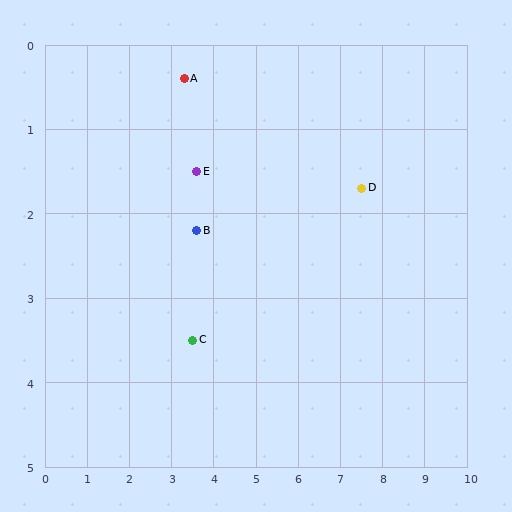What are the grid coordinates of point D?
Point D is at approximately (7.5, 1.7).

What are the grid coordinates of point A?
Point A is at approximately (3.3, 0.4).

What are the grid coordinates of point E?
Point E is at approximately (3.6, 1.5).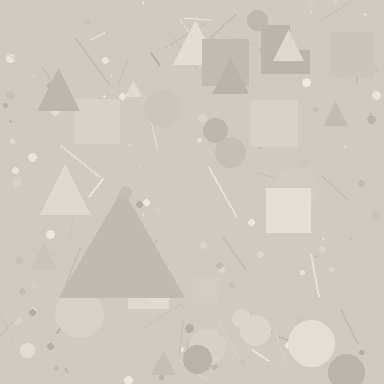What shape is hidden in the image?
A triangle is hidden in the image.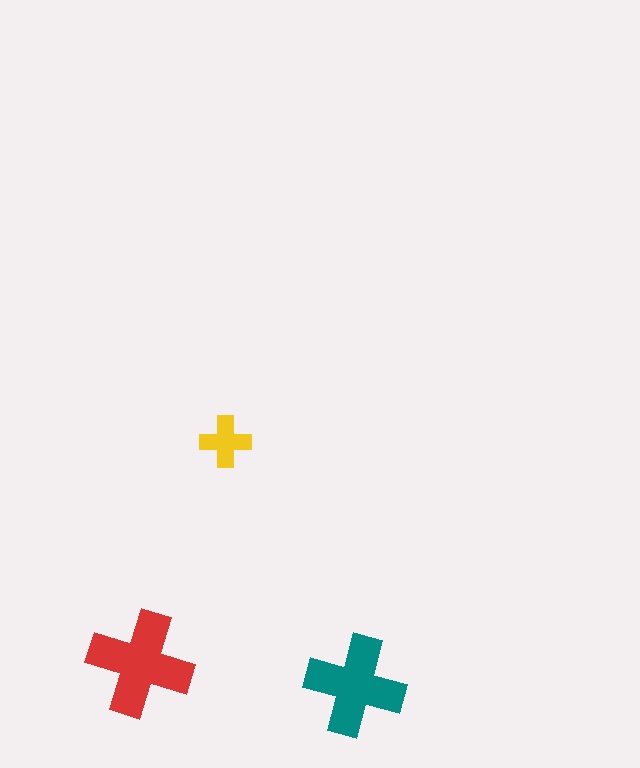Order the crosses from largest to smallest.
the red one, the teal one, the yellow one.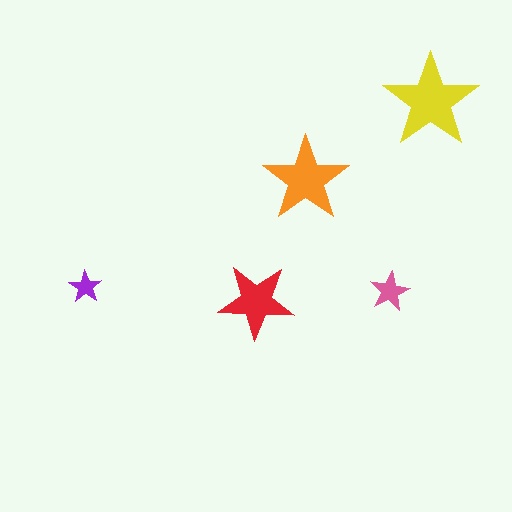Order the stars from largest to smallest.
the yellow one, the orange one, the red one, the pink one, the purple one.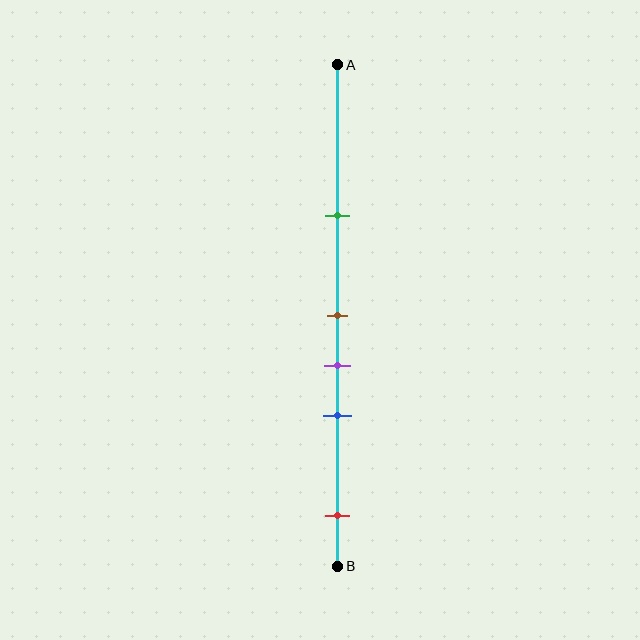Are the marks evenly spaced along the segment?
No, the marks are not evenly spaced.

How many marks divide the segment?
There are 5 marks dividing the segment.